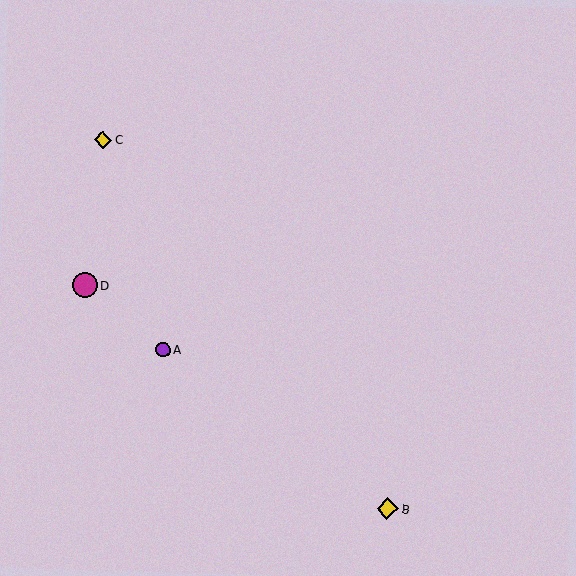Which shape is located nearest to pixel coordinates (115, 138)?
The yellow diamond (labeled C) at (103, 140) is nearest to that location.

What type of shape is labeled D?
Shape D is a magenta circle.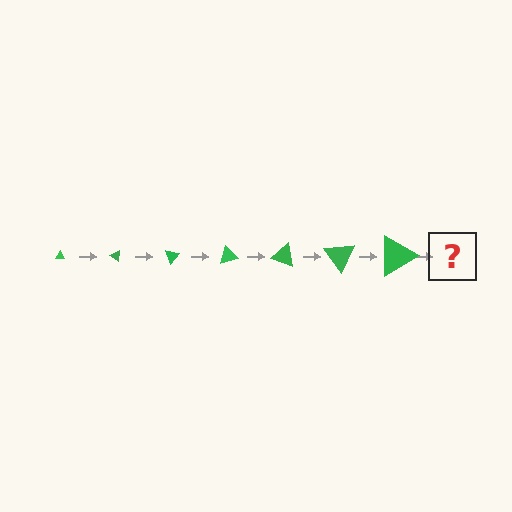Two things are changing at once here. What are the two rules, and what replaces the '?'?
The two rules are that the triangle grows larger each step and it rotates 35 degrees each step. The '?' should be a triangle, larger than the previous one and rotated 245 degrees from the start.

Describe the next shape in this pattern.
It should be a triangle, larger than the previous one and rotated 245 degrees from the start.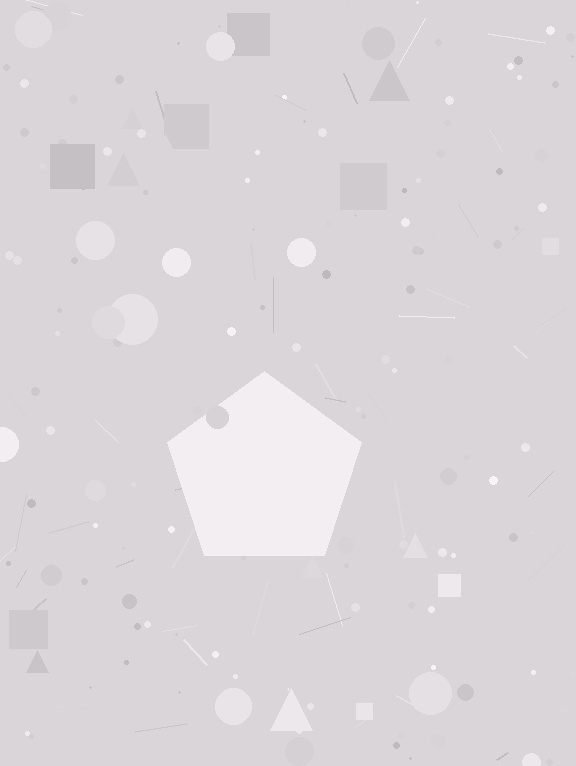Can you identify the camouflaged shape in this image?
The camouflaged shape is a pentagon.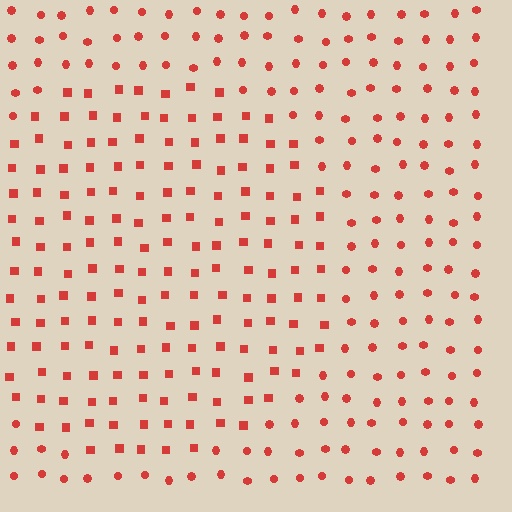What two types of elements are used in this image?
The image uses squares inside the circle region and circles outside it.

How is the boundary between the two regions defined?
The boundary is defined by a change in element shape: squares inside vs. circles outside. All elements share the same color and spacing.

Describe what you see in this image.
The image is filled with small red elements arranged in a uniform grid. A circle-shaped region contains squares, while the surrounding area contains circles. The boundary is defined purely by the change in element shape.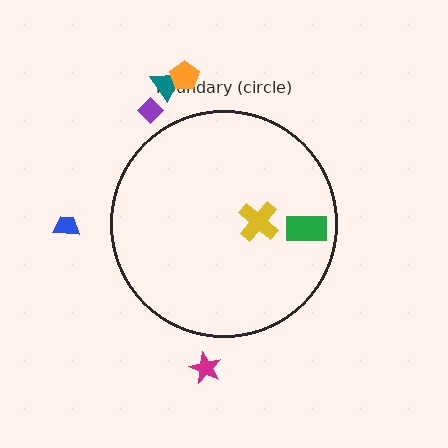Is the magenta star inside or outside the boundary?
Outside.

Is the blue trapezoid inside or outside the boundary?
Outside.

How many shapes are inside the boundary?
2 inside, 5 outside.